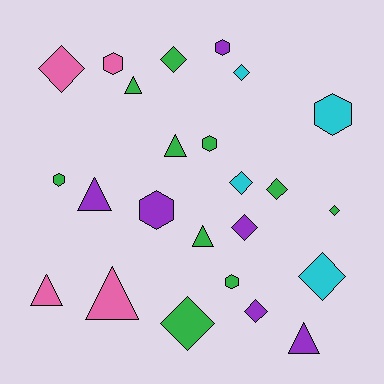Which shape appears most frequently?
Diamond, with 10 objects.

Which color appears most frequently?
Green, with 10 objects.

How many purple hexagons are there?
There are 2 purple hexagons.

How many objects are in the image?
There are 24 objects.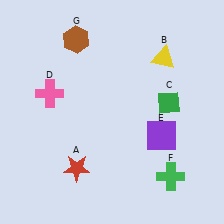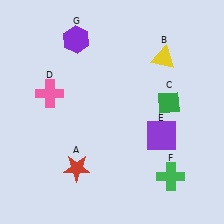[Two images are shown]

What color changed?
The hexagon (G) changed from brown in Image 1 to purple in Image 2.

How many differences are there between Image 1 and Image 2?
There is 1 difference between the two images.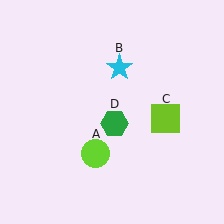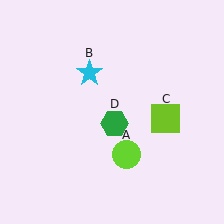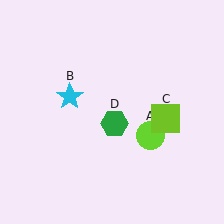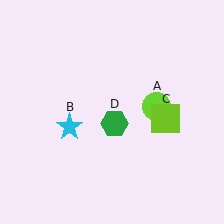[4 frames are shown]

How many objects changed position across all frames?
2 objects changed position: lime circle (object A), cyan star (object B).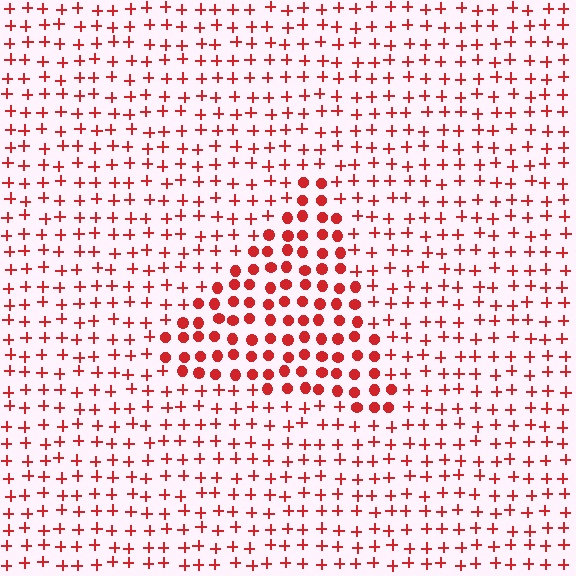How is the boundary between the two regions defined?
The boundary is defined by a change in element shape: circles inside vs. plus signs outside. All elements share the same color and spacing.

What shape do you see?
I see a triangle.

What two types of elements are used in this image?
The image uses circles inside the triangle region and plus signs outside it.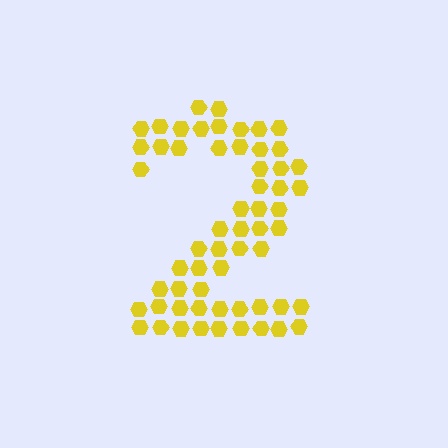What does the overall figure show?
The overall figure shows the digit 2.